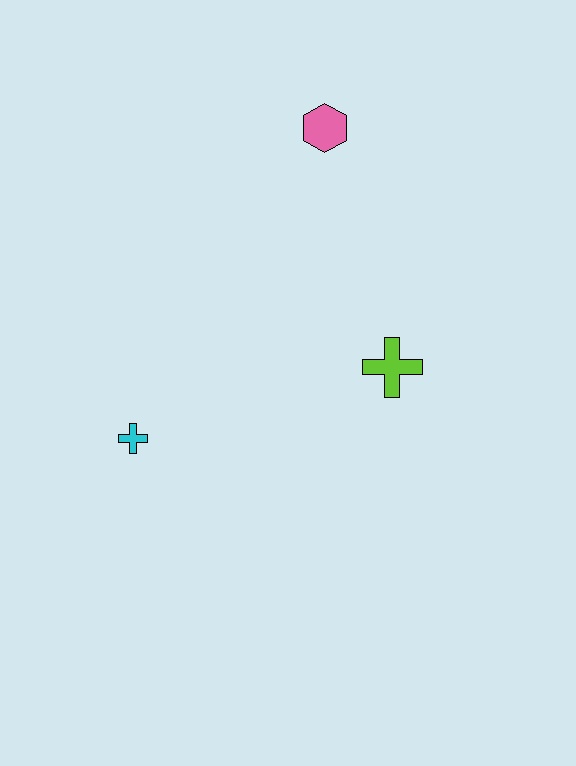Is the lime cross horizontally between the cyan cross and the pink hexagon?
No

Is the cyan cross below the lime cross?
Yes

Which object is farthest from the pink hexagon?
The cyan cross is farthest from the pink hexagon.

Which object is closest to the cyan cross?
The lime cross is closest to the cyan cross.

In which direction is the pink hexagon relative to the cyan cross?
The pink hexagon is above the cyan cross.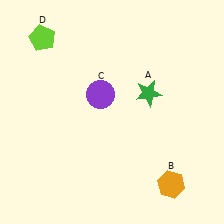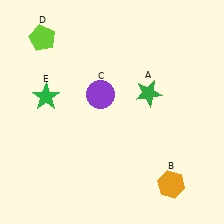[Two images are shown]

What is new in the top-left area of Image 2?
A green star (E) was added in the top-left area of Image 2.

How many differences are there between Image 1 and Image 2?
There is 1 difference between the two images.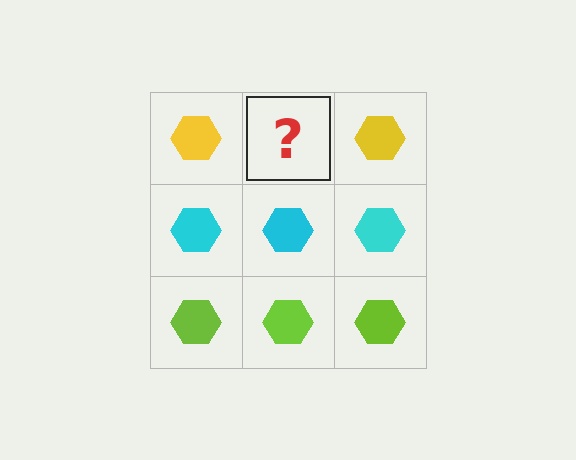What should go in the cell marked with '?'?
The missing cell should contain a yellow hexagon.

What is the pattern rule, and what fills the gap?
The rule is that each row has a consistent color. The gap should be filled with a yellow hexagon.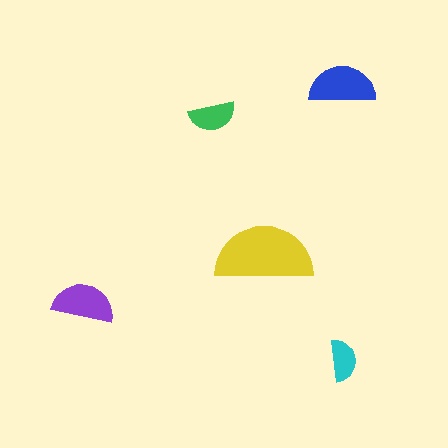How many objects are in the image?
There are 5 objects in the image.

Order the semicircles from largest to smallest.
the yellow one, the blue one, the purple one, the green one, the cyan one.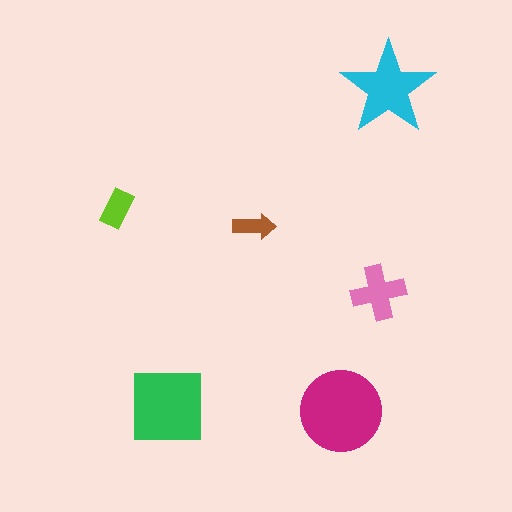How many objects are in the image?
There are 6 objects in the image.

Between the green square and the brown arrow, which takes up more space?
The green square.